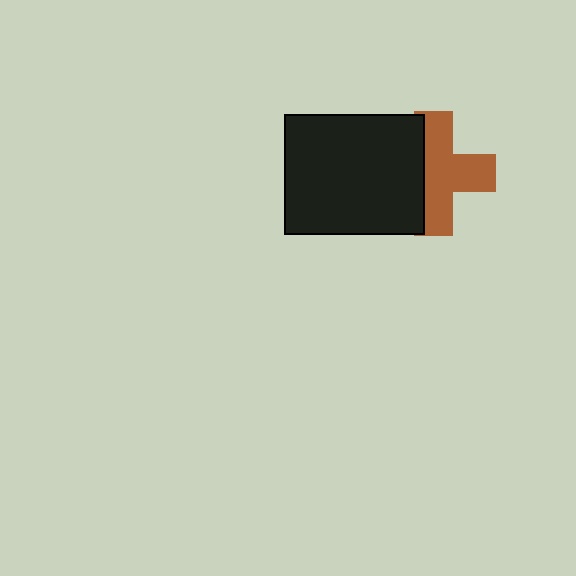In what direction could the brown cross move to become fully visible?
The brown cross could move right. That would shift it out from behind the black rectangle entirely.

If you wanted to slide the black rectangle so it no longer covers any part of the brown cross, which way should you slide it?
Slide it left — that is the most direct way to separate the two shapes.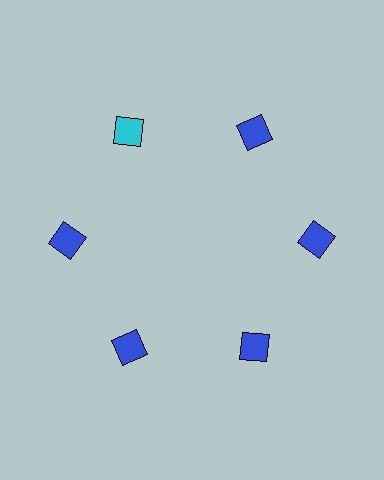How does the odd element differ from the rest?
It has a different color: cyan instead of blue.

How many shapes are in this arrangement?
There are 6 shapes arranged in a ring pattern.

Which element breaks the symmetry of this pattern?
The cyan square at roughly the 11 o'clock position breaks the symmetry. All other shapes are blue squares.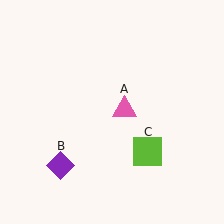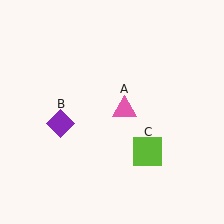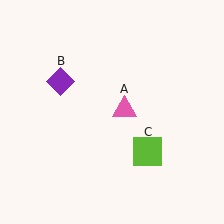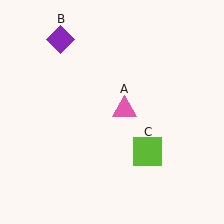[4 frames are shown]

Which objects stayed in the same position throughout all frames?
Pink triangle (object A) and lime square (object C) remained stationary.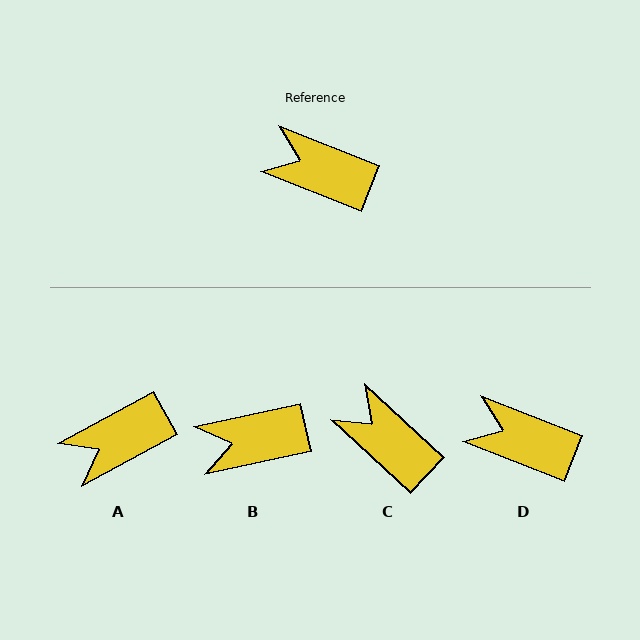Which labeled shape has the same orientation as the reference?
D.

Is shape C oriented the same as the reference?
No, it is off by about 21 degrees.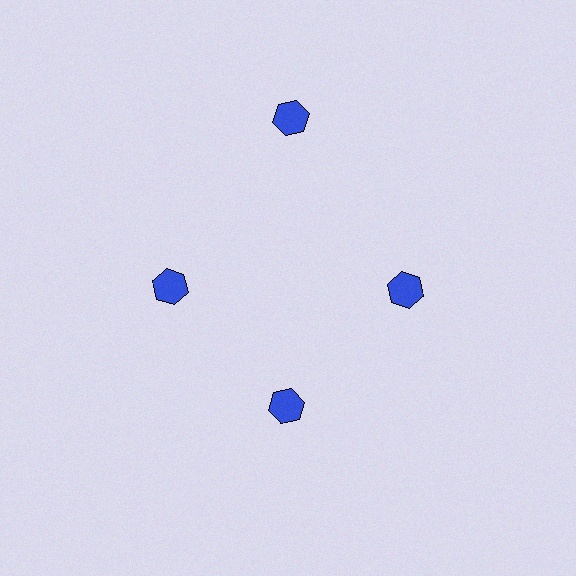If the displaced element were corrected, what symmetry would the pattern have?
It would have 4-fold rotational symmetry — the pattern would map onto itself every 90 degrees.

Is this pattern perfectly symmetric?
No. The 4 blue hexagons are arranged in a ring, but one element near the 12 o'clock position is pushed outward from the center, breaking the 4-fold rotational symmetry.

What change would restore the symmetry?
The symmetry would be restored by moving it inward, back onto the ring so that all 4 hexagons sit at equal angles and equal distance from the center.